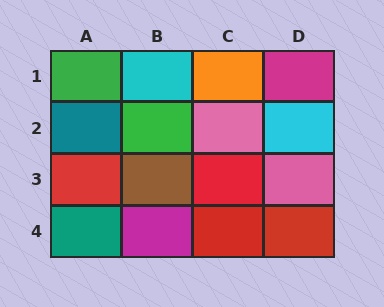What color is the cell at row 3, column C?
Red.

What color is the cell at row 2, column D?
Cyan.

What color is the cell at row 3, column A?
Red.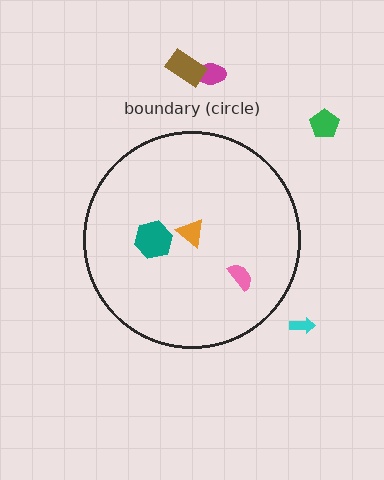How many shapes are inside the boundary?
3 inside, 4 outside.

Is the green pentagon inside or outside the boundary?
Outside.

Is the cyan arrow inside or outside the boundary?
Outside.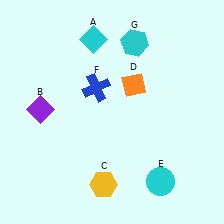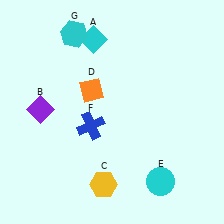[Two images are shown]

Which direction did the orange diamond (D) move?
The orange diamond (D) moved left.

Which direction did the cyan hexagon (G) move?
The cyan hexagon (G) moved left.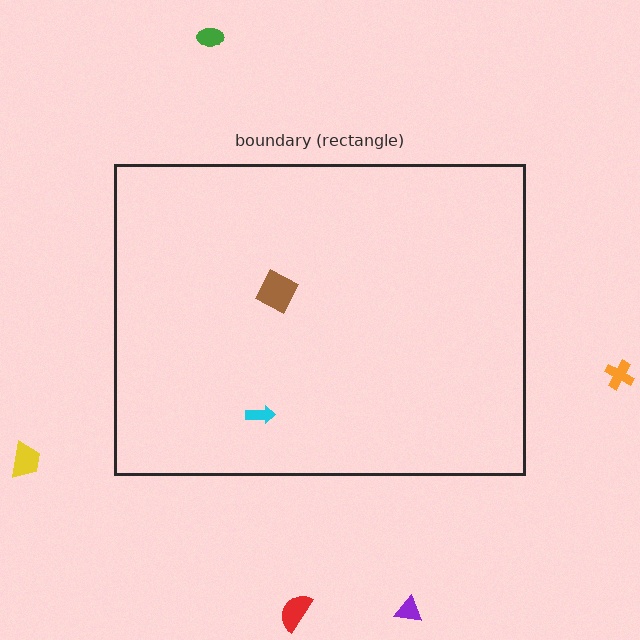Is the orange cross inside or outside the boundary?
Outside.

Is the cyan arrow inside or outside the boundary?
Inside.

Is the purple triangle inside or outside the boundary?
Outside.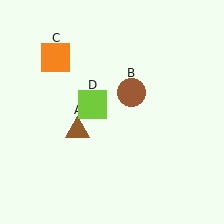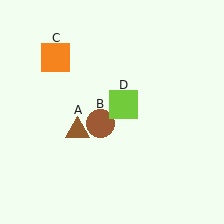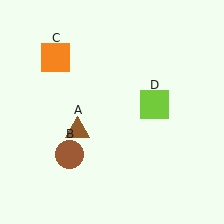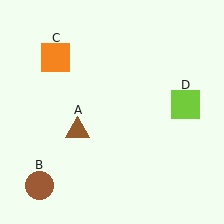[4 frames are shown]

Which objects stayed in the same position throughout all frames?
Brown triangle (object A) and orange square (object C) remained stationary.